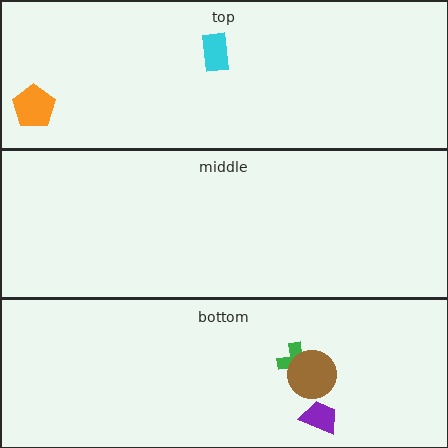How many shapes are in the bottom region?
3.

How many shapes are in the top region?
2.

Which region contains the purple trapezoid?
The bottom region.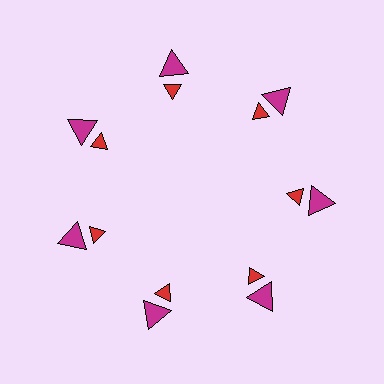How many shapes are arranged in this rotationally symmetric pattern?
There are 14 shapes, arranged in 7 groups of 2.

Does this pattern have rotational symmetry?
Yes, this pattern has 7-fold rotational symmetry. It looks the same after rotating 51 degrees around the center.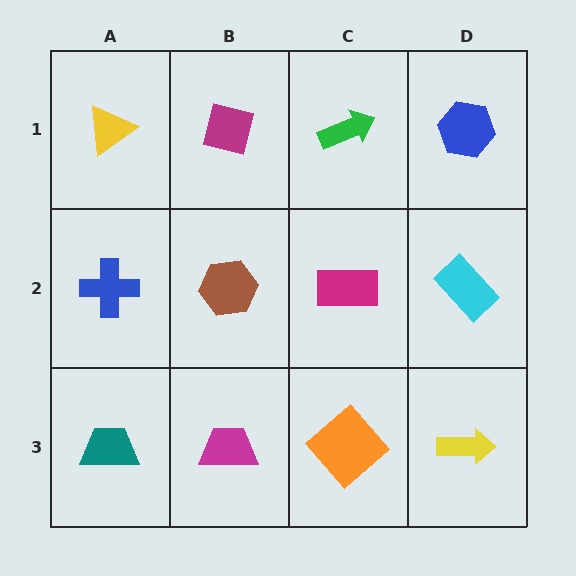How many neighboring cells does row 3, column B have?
3.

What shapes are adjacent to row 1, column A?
A blue cross (row 2, column A), a magenta square (row 1, column B).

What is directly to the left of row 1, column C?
A magenta square.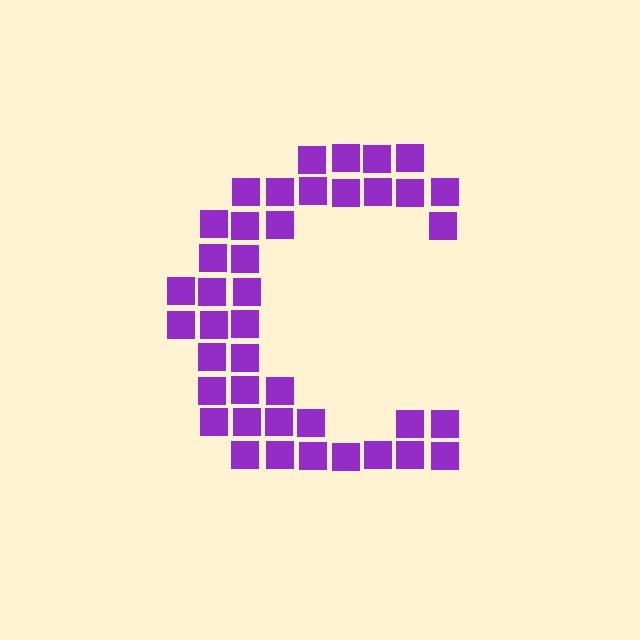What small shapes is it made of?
It is made of small squares.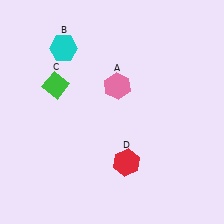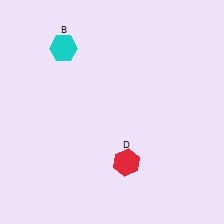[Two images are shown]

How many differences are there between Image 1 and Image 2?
There are 2 differences between the two images.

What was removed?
The green diamond (C), the pink hexagon (A) were removed in Image 2.